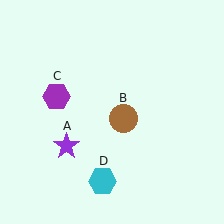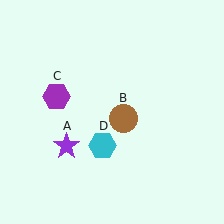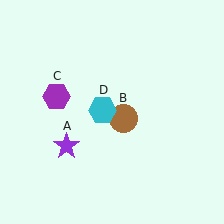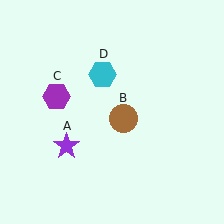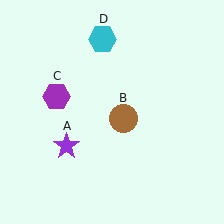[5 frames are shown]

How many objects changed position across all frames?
1 object changed position: cyan hexagon (object D).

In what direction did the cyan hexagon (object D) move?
The cyan hexagon (object D) moved up.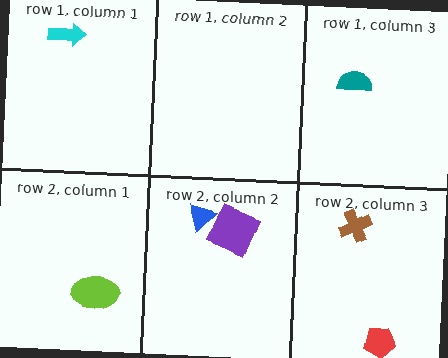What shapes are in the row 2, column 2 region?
The purple square, the blue triangle.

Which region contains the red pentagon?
The row 2, column 3 region.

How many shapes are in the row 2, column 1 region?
1.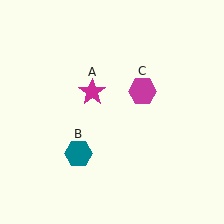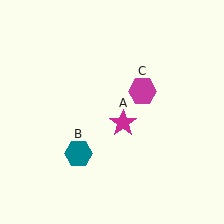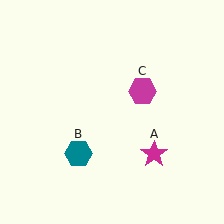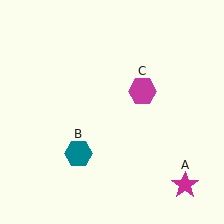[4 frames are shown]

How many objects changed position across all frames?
1 object changed position: magenta star (object A).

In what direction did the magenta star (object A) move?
The magenta star (object A) moved down and to the right.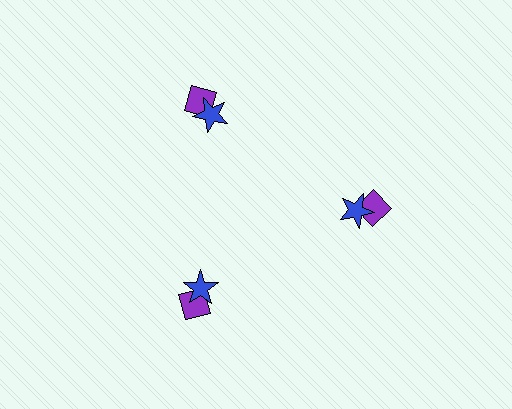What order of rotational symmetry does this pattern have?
This pattern has 3-fold rotational symmetry.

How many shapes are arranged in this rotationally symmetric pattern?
There are 6 shapes, arranged in 3 groups of 2.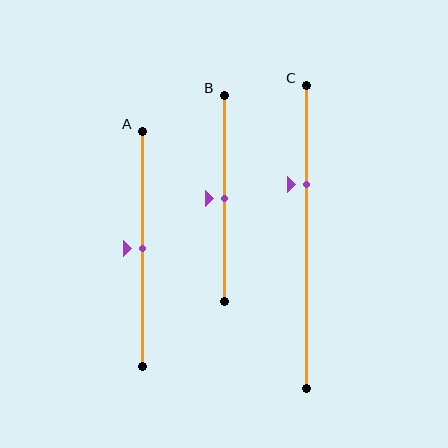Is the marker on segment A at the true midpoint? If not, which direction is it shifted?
Yes, the marker on segment A is at the true midpoint.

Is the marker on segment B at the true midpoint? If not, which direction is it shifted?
Yes, the marker on segment B is at the true midpoint.